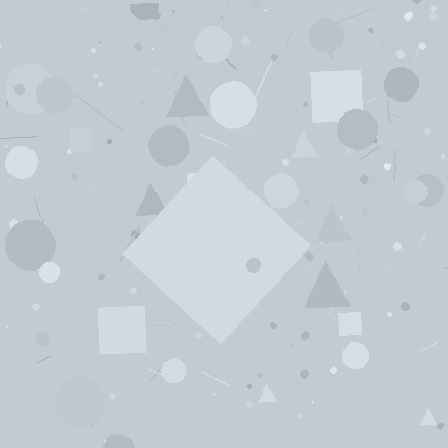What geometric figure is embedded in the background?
A diamond is embedded in the background.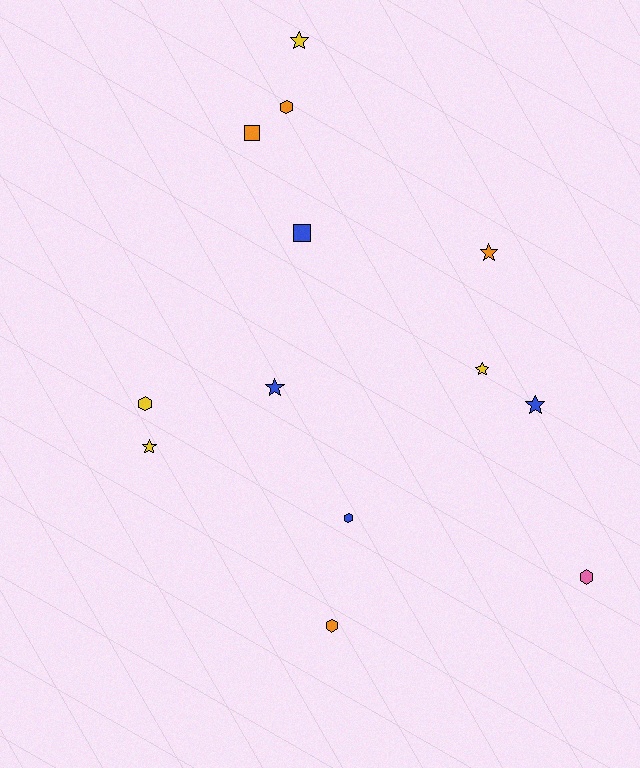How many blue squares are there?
There is 1 blue square.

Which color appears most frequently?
Orange, with 4 objects.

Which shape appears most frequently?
Star, with 6 objects.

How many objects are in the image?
There are 13 objects.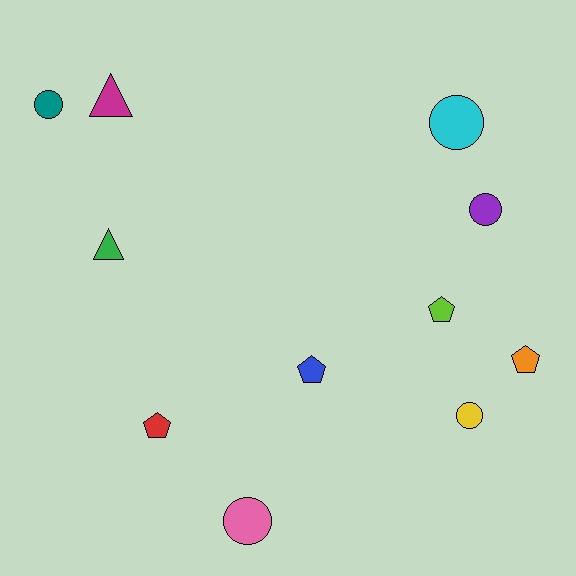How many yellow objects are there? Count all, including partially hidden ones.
There is 1 yellow object.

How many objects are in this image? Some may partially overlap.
There are 11 objects.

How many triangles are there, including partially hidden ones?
There are 2 triangles.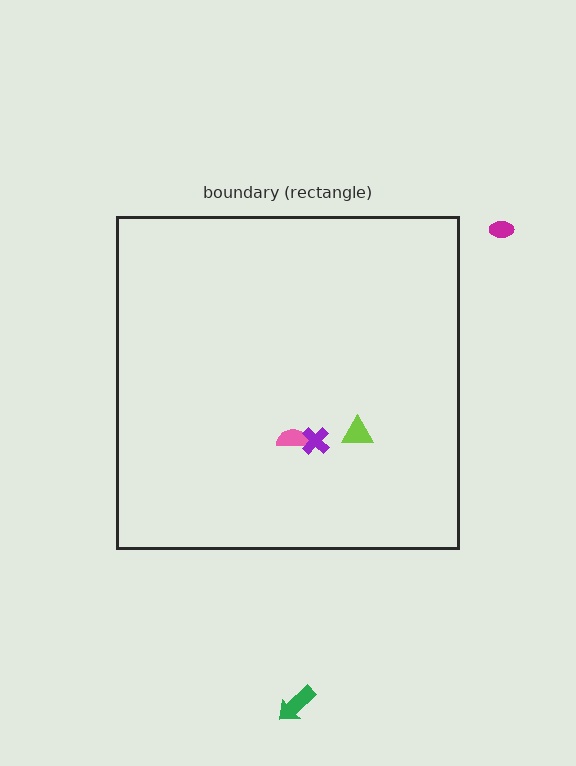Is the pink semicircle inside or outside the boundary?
Inside.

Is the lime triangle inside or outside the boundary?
Inside.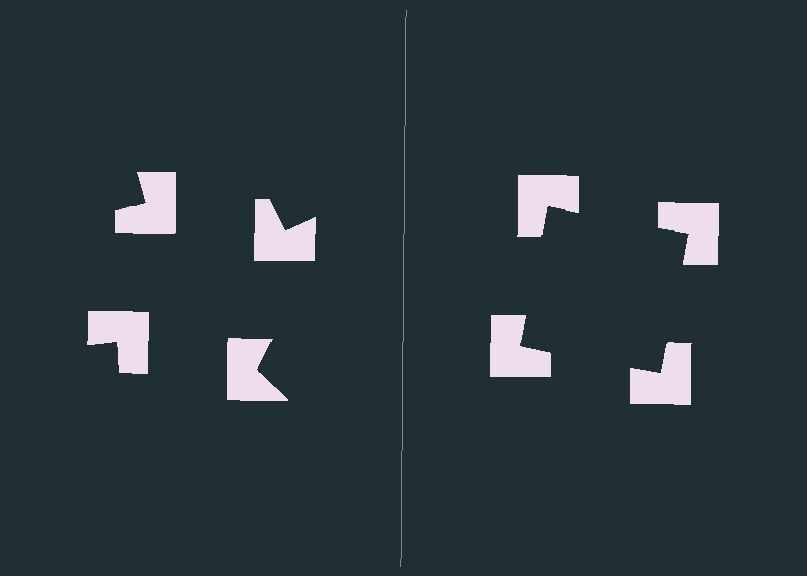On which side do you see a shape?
An illusory square appears on the right side. On the left side the wedge cuts are rotated, so no coherent shape forms.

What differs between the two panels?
The notched squares are positioned identically on both sides; only the wedge orientations differ. On the right they align to a square; on the left they are misaligned.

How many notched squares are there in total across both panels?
8 — 4 on each side.